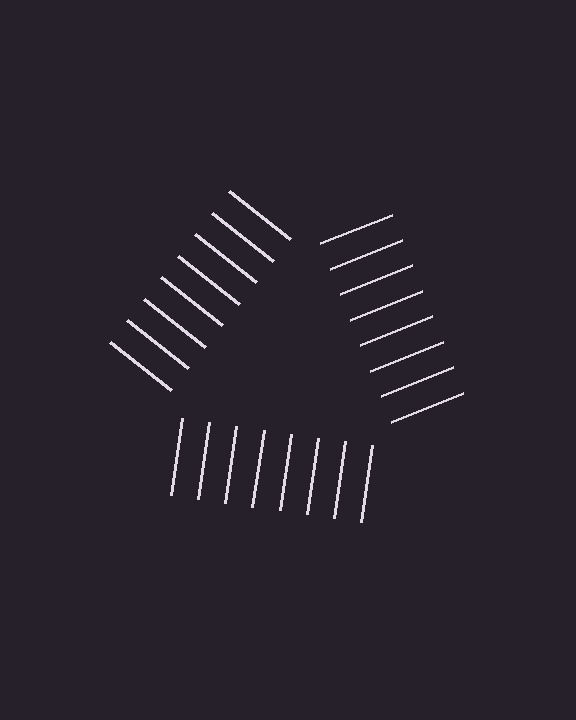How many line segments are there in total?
24 — 8 along each of the 3 edges.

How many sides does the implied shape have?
3 sides — the line-ends trace a triangle.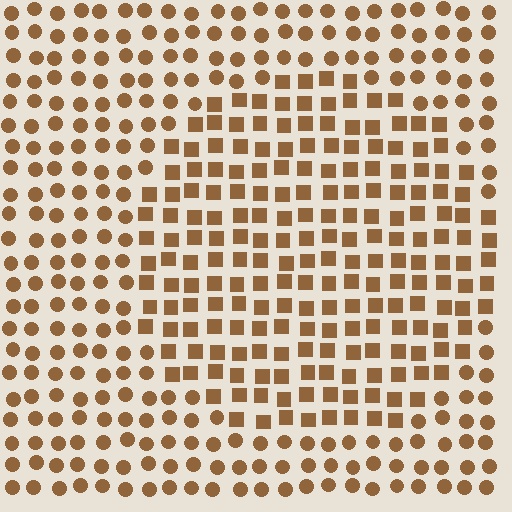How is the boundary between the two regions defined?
The boundary is defined by a change in element shape: squares inside vs. circles outside. All elements share the same color and spacing.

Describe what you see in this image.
The image is filled with small brown elements arranged in a uniform grid. A circle-shaped region contains squares, while the surrounding area contains circles. The boundary is defined purely by the change in element shape.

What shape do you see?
I see a circle.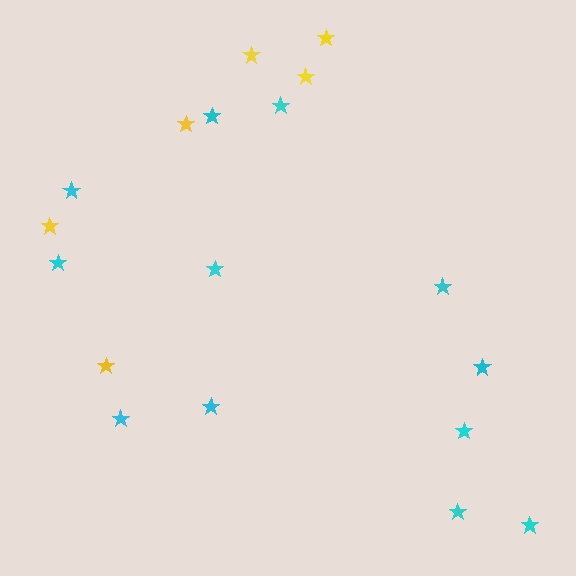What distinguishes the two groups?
There are 2 groups: one group of yellow stars (6) and one group of cyan stars (12).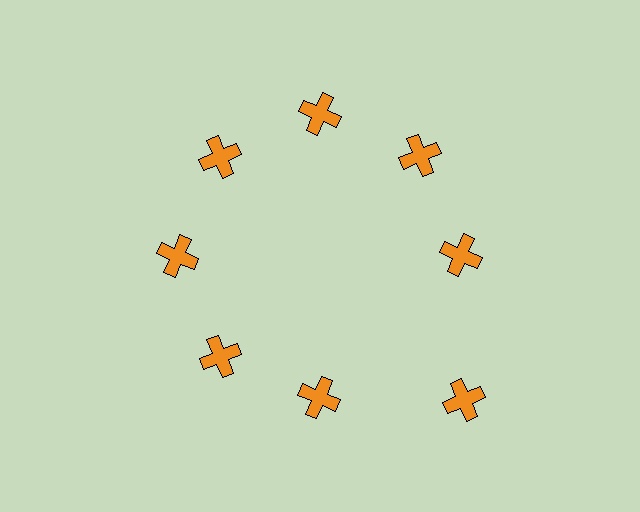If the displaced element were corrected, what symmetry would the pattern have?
It would have 8-fold rotational symmetry — the pattern would map onto itself every 45 degrees.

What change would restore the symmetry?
The symmetry would be restored by moving it inward, back onto the ring so that all 8 crosses sit at equal angles and equal distance from the center.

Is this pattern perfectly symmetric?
No. The 8 orange crosses are arranged in a ring, but one element near the 4 o'clock position is pushed outward from the center, breaking the 8-fold rotational symmetry.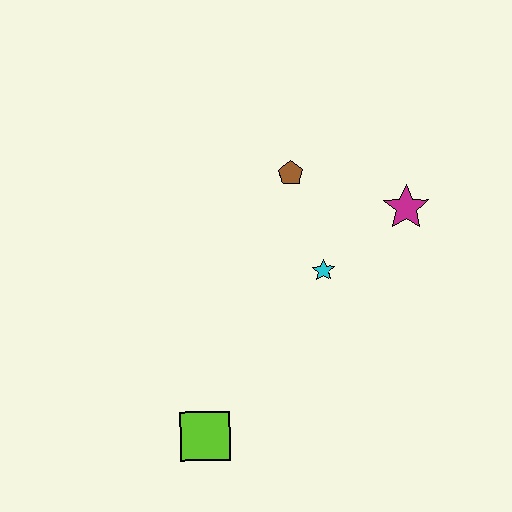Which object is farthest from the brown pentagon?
The lime square is farthest from the brown pentagon.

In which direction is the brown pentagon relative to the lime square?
The brown pentagon is above the lime square.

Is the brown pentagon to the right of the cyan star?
No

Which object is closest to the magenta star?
The cyan star is closest to the magenta star.